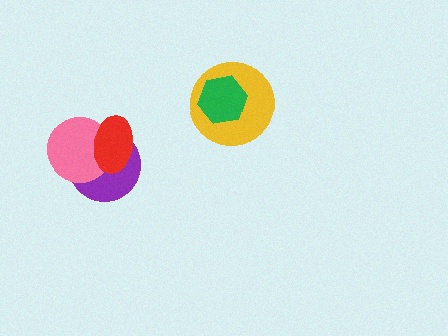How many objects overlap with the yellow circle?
1 object overlaps with the yellow circle.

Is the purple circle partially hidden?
Yes, it is partially covered by another shape.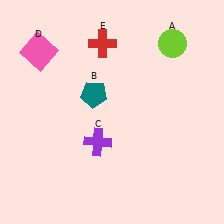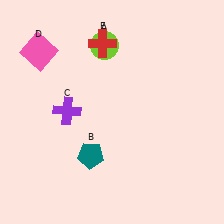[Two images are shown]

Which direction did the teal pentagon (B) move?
The teal pentagon (B) moved down.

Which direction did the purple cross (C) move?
The purple cross (C) moved up.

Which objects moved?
The objects that moved are: the lime circle (A), the teal pentagon (B), the purple cross (C).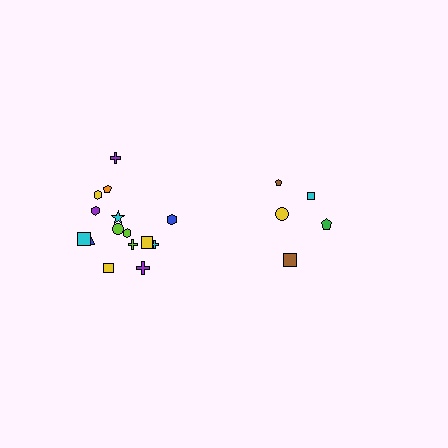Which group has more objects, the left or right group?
The left group.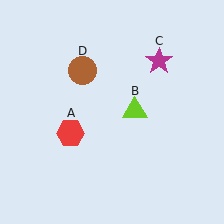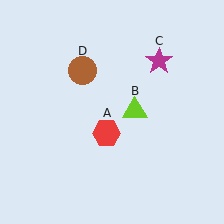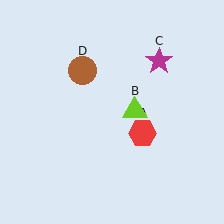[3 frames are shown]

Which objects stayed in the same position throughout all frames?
Lime triangle (object B) and magenta star (object C) and brown circle (object D) remained stationary.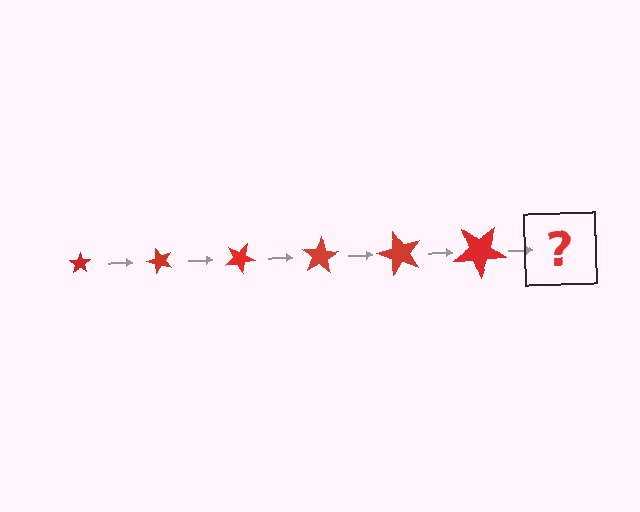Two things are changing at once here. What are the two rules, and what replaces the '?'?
The two rules are that the star grows larger each step and it rotates 50 degrees each step. The '?' should be a star, larger than the previous one and rotated 300 degrees from the start.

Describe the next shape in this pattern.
It should be a star, larger than the previous one and rotated 300 degrees from the start.